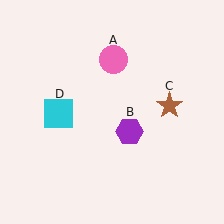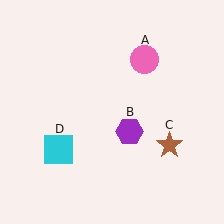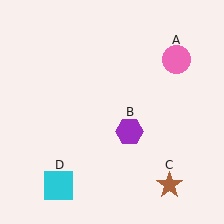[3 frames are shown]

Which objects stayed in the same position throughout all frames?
Purple hexagon (object B) remained stationary.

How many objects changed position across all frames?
3 objects changed position: pink circle (object A), brown star (object C), cyan square (object D).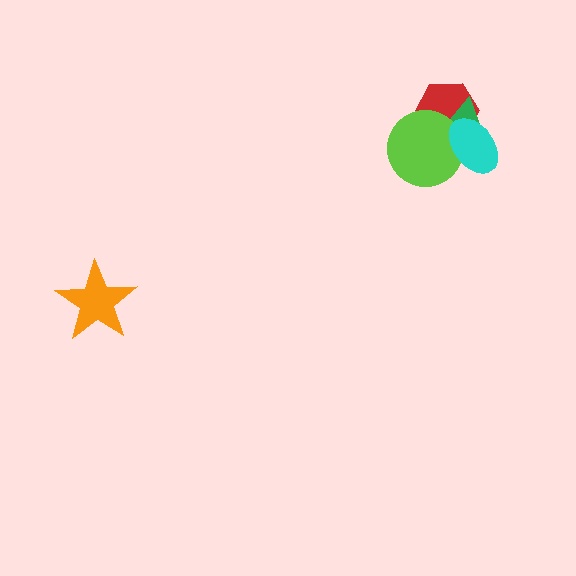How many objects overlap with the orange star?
0 objects overlap with the orange star.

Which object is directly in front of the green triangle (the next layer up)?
The lime circle is directly in front of the green triangle.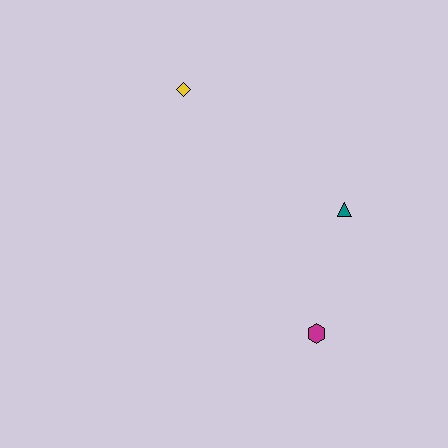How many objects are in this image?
There are 3 objects.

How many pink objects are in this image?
There are no pink objects.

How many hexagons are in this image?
There is 1 hexagon.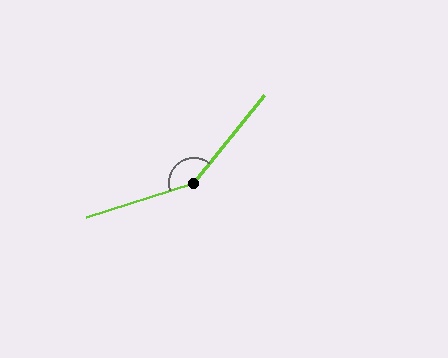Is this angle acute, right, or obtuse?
It is obtuse.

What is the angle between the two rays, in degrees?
Approximately 146 degrees.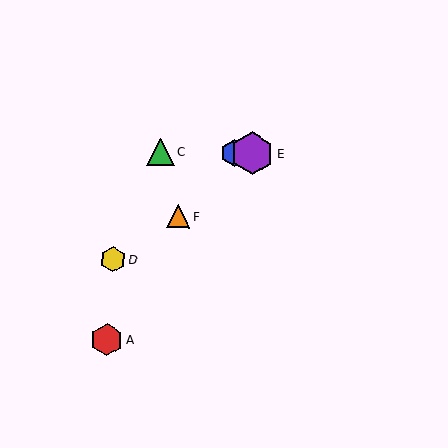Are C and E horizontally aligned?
Yes, both are at y≈152.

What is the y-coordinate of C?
Object C is at y≈152.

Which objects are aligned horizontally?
Objects B, C, E are aligned horizontally.